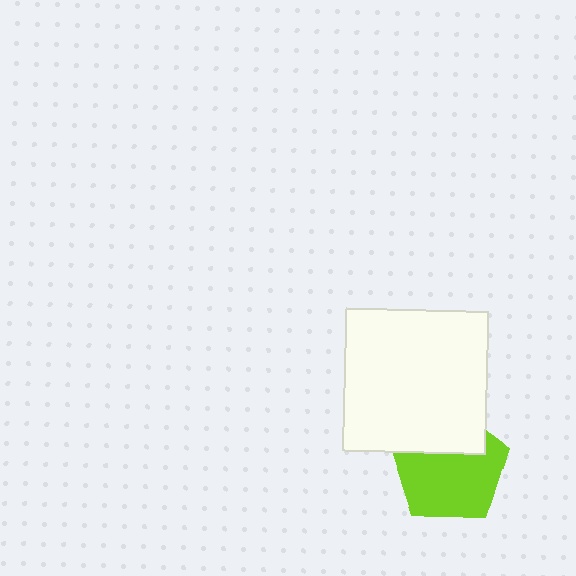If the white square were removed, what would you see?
You would see the complete lime pentagon.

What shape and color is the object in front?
The object in front is a white square.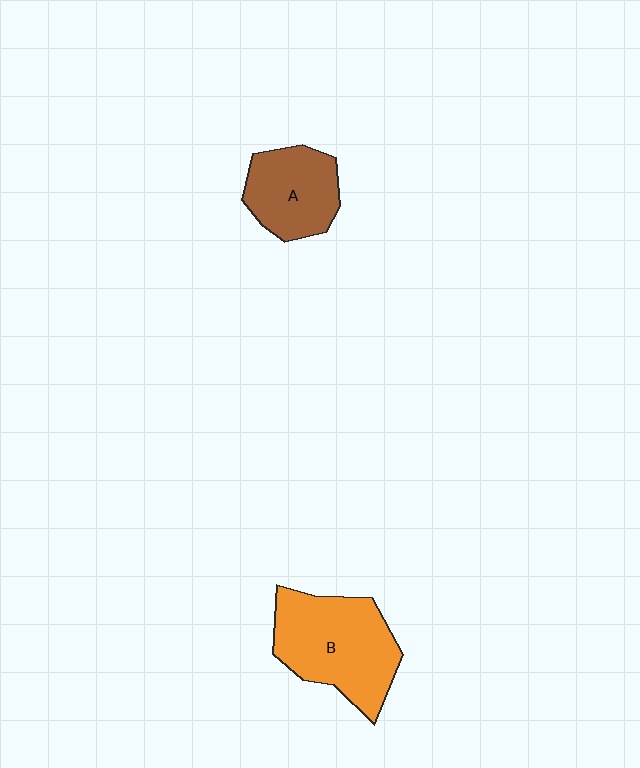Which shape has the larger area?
Shape B (orange).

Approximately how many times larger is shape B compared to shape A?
Approximately 1.5 times.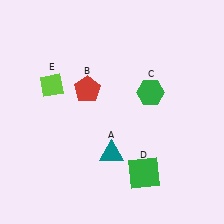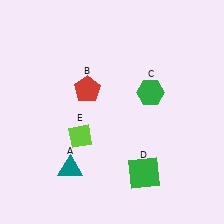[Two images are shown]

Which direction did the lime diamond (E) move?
The lime diamond (E) moved down.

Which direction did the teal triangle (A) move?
The teal triangle (A) moved left.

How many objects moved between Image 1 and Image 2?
2 objects moved between the two images.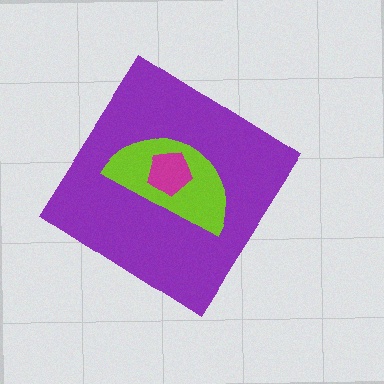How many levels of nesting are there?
3.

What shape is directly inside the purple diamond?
The lime semicircle.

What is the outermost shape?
The purple diamond.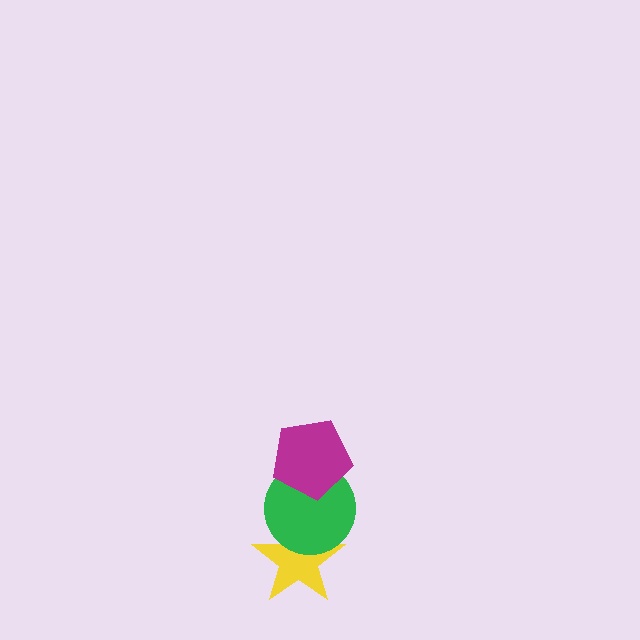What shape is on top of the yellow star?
The green circle is on top of the yellow star.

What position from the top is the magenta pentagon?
The magenta pentagon is 1st from the top.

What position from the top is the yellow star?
The yellow star is 3rd from the top.